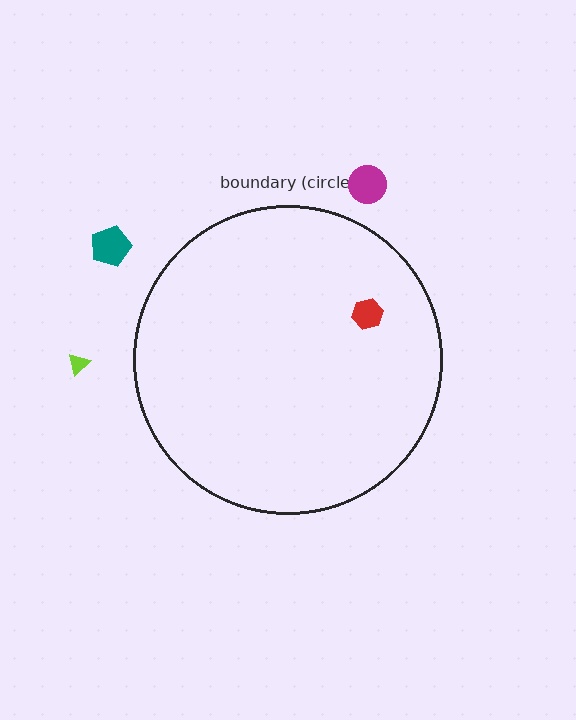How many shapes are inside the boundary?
1 inside, 3 outside.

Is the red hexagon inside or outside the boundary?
Inside.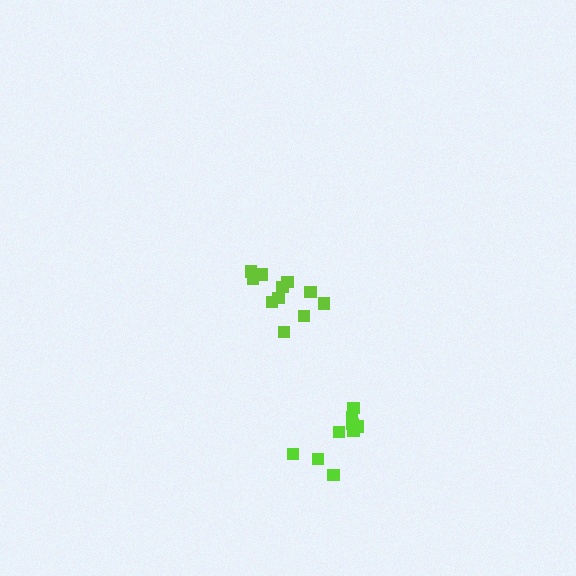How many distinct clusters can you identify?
There are 2 distinct clusters.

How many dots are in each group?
Group 1: 11 dots, Group 2: 9 dots (20 total).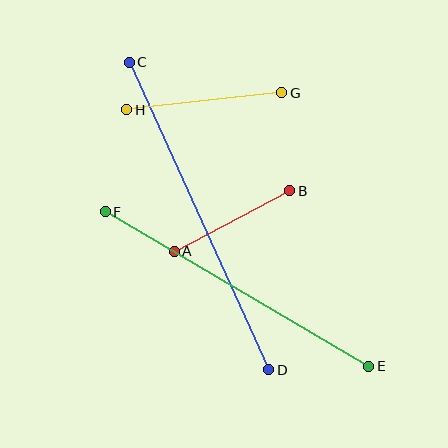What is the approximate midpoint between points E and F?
The midpoint is at approximately (237, 289) pixels.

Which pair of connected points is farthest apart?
Points C and D are farthest apart.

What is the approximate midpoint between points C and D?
The midpoint is at approximately (199, 216) pixels.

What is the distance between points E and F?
The distance is approximately 305 pixels.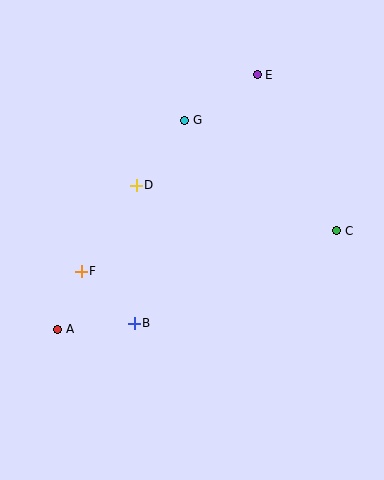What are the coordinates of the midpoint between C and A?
The midpoint between C and A is at (197, 280).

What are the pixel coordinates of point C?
Point C is at (337, 231).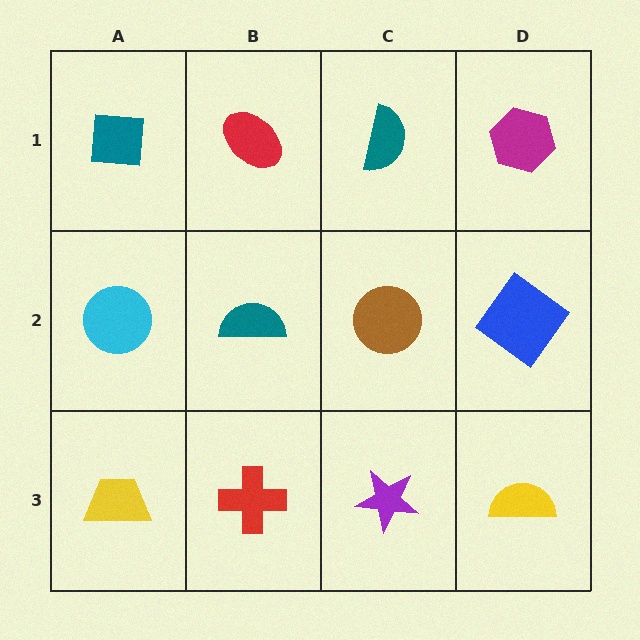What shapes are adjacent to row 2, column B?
A red ellipse (row 1, column B), a red cross (row 3, column B), a cyan circle (row 2, column A), a brown circle (row 2, column C).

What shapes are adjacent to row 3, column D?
A blue diamond (row 2, column D), a purple star (row 3, column C).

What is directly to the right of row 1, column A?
A red ellipse.